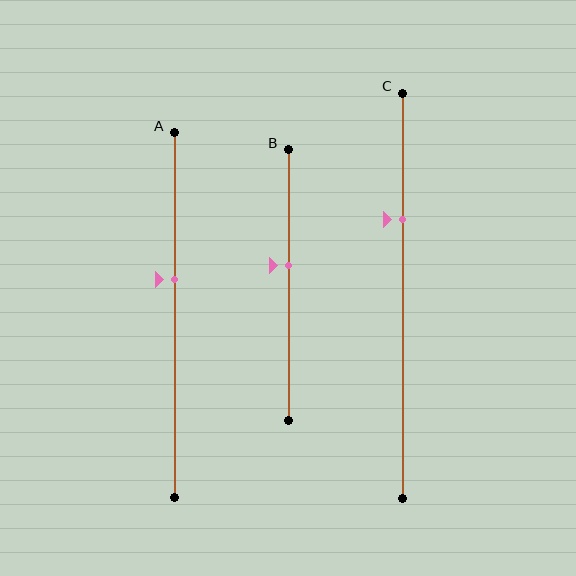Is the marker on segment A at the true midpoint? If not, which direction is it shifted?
No, the marker on segment A is shifted upward by about 10% of the segment length.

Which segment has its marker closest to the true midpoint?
Segment B has its marker closest to the true midpoint.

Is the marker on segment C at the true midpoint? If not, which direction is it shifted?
No, the marker on segment C is shifted upward by about 19% of the segment length.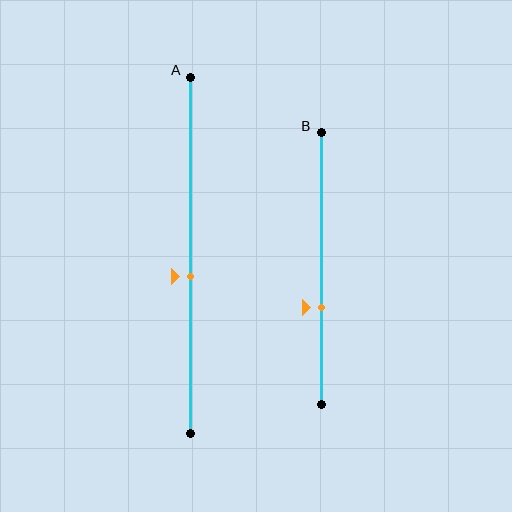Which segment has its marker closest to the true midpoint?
Segment A has its marker closest to the true midpoint.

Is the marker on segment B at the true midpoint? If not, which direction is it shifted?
No, the marker on segment B is shifted downward by about 14% of the segment length.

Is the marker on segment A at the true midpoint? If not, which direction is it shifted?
No, the marker on segment A is shifted downward by about 6% of the segment length.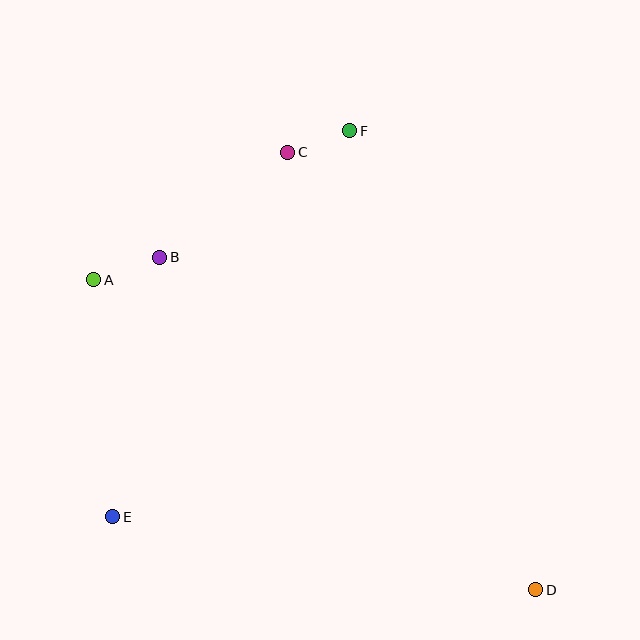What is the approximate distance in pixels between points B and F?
The distance between B and F is approximately 228 pixels.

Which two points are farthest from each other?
Points A and D are farthest from each other.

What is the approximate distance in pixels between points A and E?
The distance between A and E is approximately 238 pixels.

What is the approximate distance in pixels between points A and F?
The distance between A and F is approximately 296 pixels.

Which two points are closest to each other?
Points C and F are closest to each other.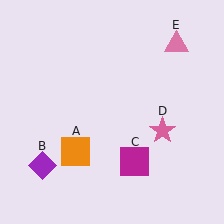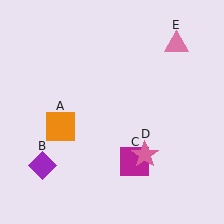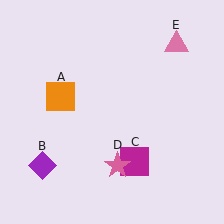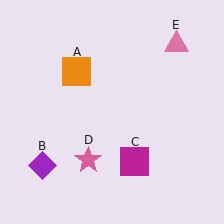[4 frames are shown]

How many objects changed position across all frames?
2 objects changed position: orange square (object A), pink star (object D).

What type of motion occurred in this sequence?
The orange square (object A), pink star (object D) rotated clockwise around the center of the scene.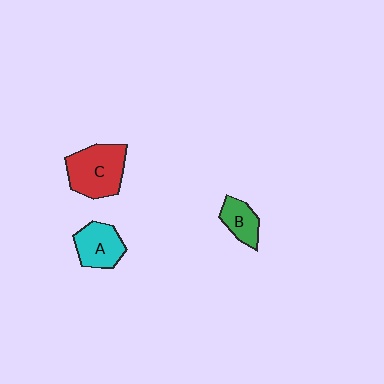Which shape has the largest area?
Shape C (red).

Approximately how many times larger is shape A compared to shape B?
Approximately 1.4 times.